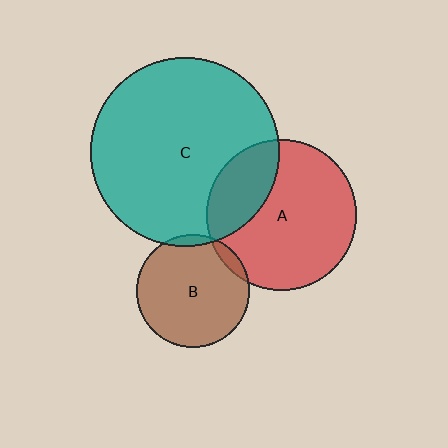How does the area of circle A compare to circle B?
Approximately 1.8 times.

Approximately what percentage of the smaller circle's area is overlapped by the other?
Approximately 5%.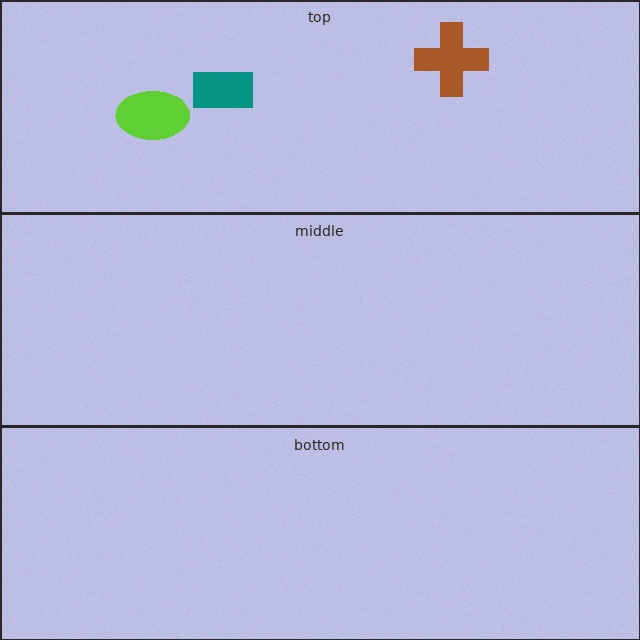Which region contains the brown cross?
The top region.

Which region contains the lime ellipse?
The top region.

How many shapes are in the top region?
3.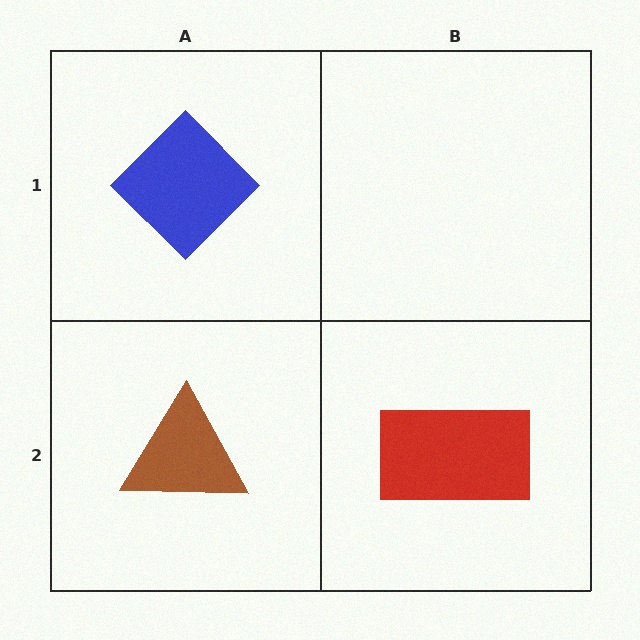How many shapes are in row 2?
2 shapes.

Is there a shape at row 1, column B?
No, that cell is empty.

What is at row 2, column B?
A red rectangle.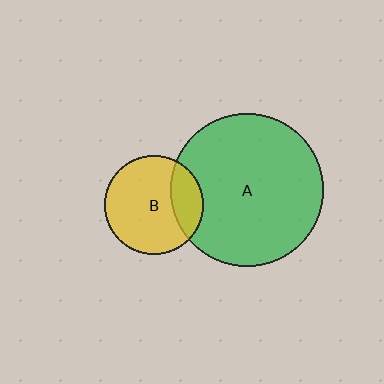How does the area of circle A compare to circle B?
Approximately 2.4 times.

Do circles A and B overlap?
Yes.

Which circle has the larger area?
Circle A (green).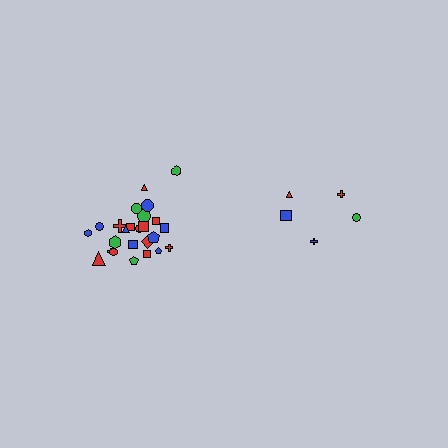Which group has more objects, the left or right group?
The left group.